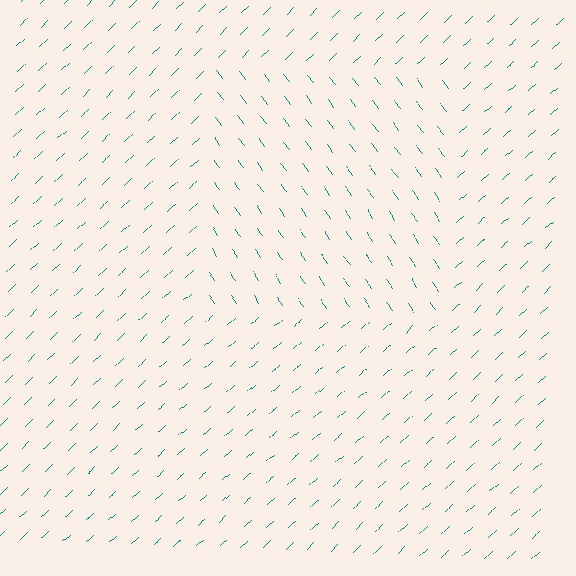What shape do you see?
I see a rectangle.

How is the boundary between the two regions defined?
The boundary is defined purely by a change in line orientation (approximately 82 degrees difference). All lines are the same color and thickness.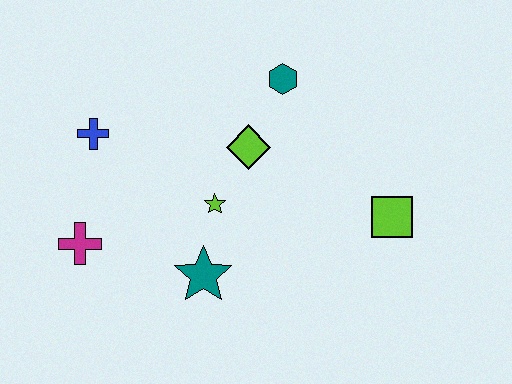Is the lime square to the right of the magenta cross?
Yes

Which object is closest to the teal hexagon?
The lime diamond is closest to the teal hexagon.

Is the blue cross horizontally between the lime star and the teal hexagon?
No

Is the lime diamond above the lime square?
Yes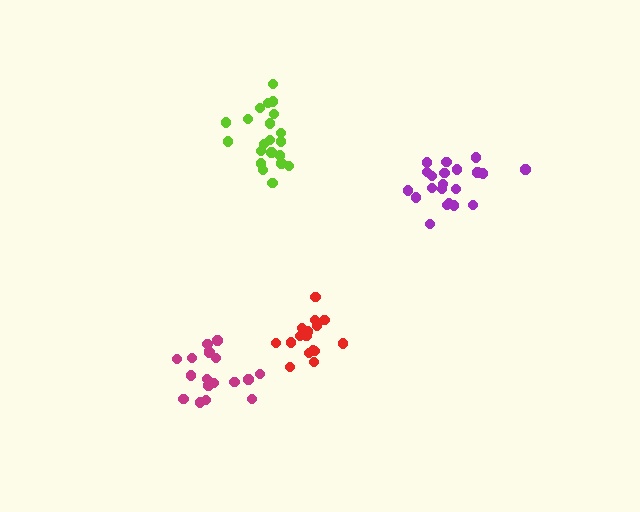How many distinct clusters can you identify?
There are 4 distinct clusters.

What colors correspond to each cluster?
The clusters are colored: magenta, lime, purple, red.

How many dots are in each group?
Group 1: 18 dots, Group 2: 21 dots, Group 3: 21 dots, Group 4: 16 dots (76 total).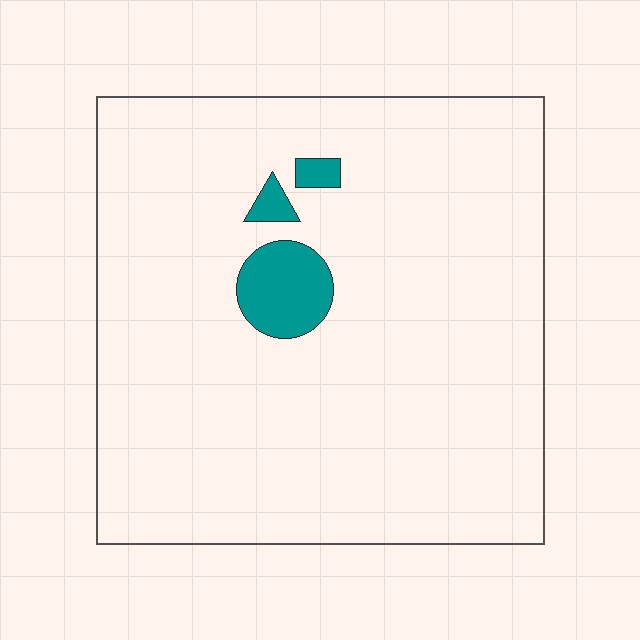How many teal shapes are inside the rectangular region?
3.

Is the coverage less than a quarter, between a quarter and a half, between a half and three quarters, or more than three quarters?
Less than a quarter.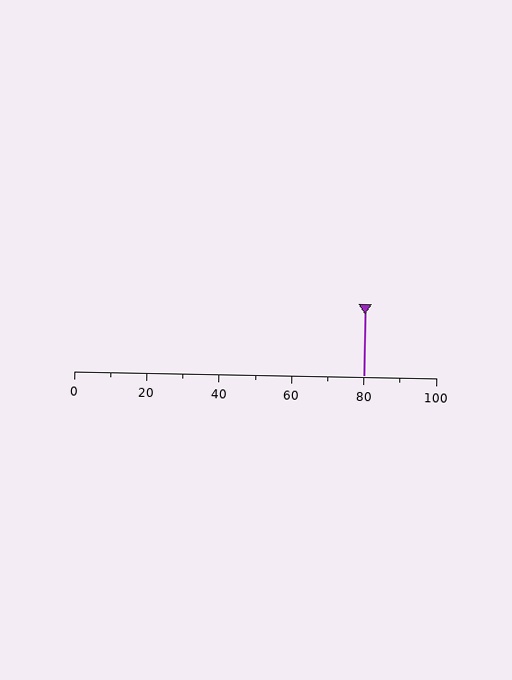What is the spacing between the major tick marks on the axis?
The major ticks are spaced 20 apart.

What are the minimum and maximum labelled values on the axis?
The axis runs from 0 to 100.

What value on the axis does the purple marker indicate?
The marker indicates approximately 80.